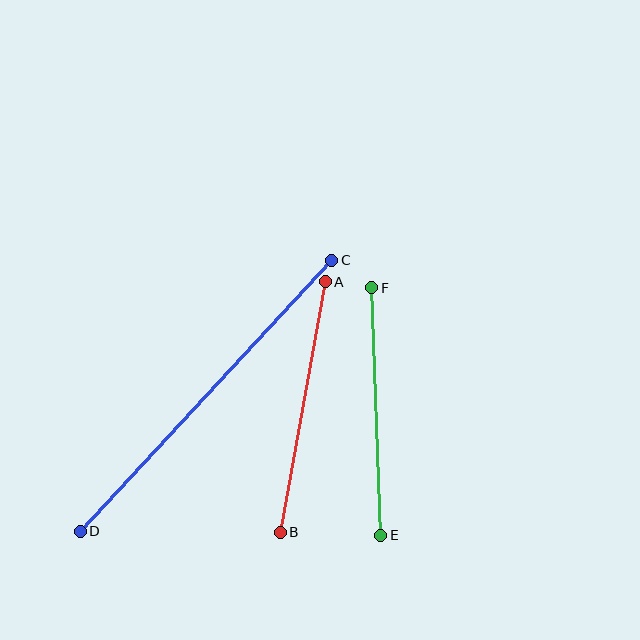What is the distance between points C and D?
The distance is approximately 370 pixels.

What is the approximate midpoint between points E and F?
The midpoint is at approximately (376, 412) pixels.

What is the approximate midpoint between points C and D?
The midpoint is at approximately (206, 396) pixels.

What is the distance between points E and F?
The distance is approximately 248 pixels.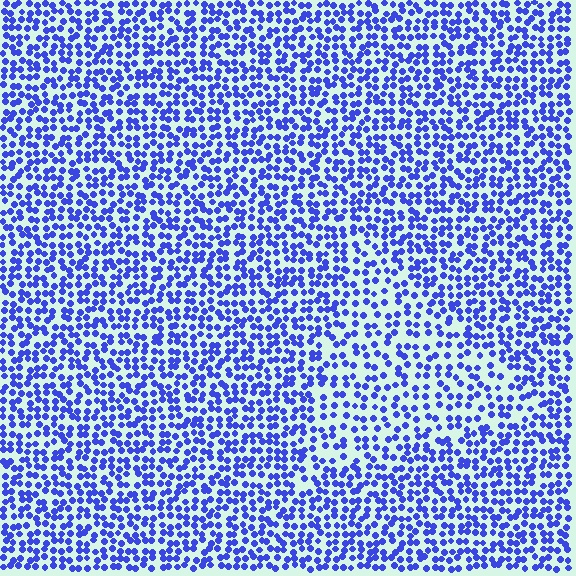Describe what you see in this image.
The image contains small blue elements arranged at two different densities. A triangle-shaped region is visible where the elements are less densely packed than the surrounding area.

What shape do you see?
I see a triangle.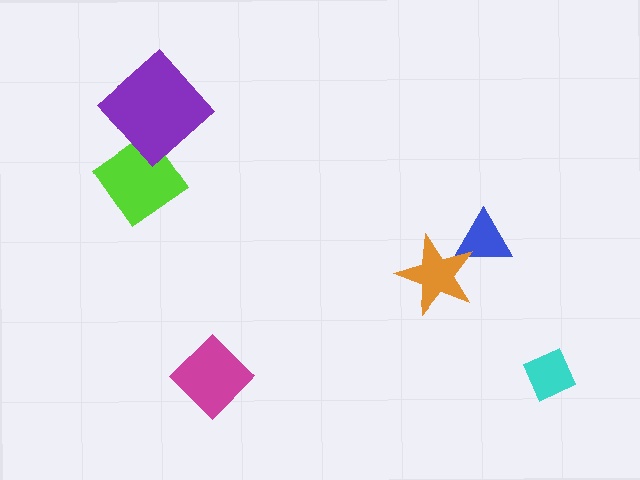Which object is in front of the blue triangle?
The orange star is in front of the blue triangle.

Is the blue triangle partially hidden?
Yes, it is partially covered by another shape.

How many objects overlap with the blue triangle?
1 object overlaps with the blue triangle.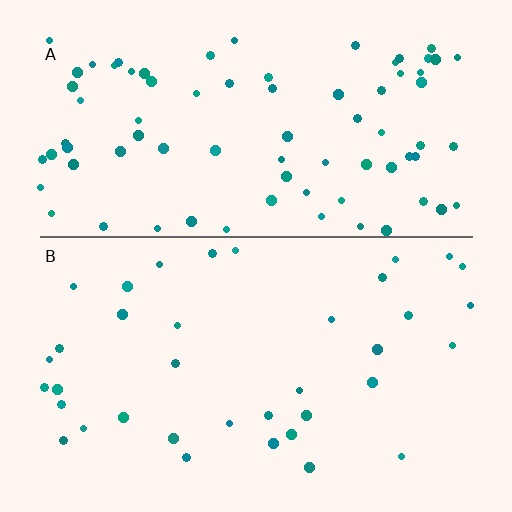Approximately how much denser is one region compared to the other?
Approximately 2.2× — region A over region B.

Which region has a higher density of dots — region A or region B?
A (the top).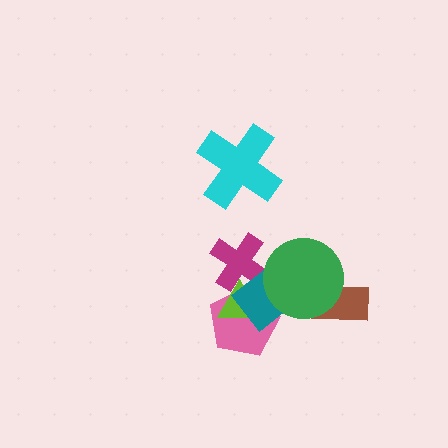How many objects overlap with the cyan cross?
0 objects overlap with the cyan cross.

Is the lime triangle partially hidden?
Yes, it is partially covered by another shape.